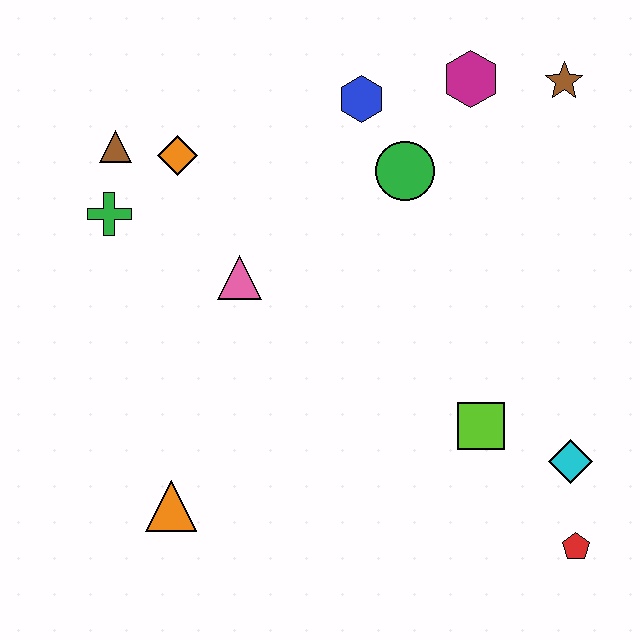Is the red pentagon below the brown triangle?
Yes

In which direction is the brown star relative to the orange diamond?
The brown star is to the right of the orange diamond.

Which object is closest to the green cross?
The brown triangle is closest to the green cross.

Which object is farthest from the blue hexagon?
The red pentagon is farthest from the blue hexagon.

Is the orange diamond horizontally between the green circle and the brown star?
No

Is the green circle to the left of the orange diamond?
No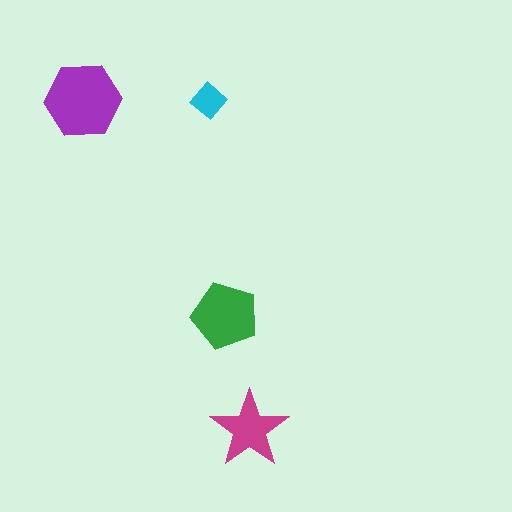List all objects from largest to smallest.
The purple hexagon, the green pentagon, the magenta star, the cyan diamond.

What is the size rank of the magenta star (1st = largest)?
3rd.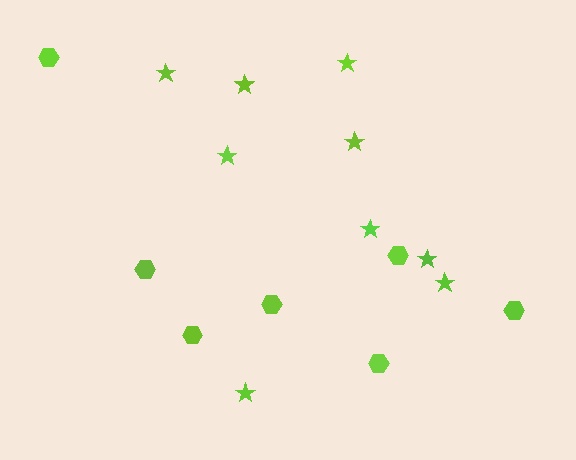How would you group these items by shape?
There are 2 groups: one group of hexagons (7) and one group of stars (9).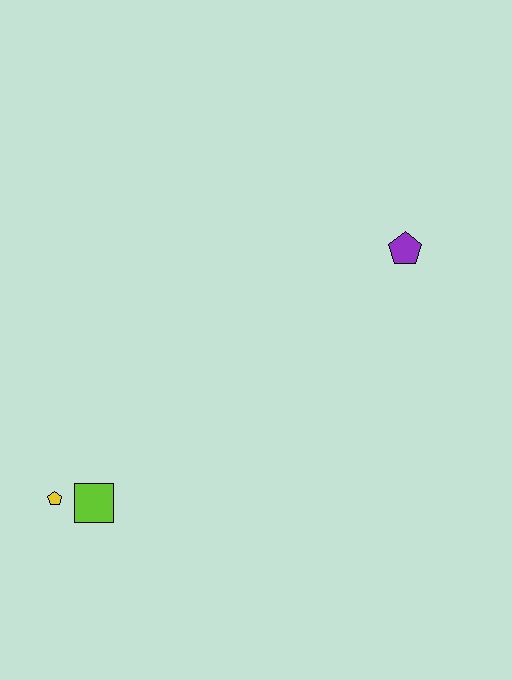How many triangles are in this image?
There are no triangles.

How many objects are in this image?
There are 3 objects.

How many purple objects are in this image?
There is 1 purple object.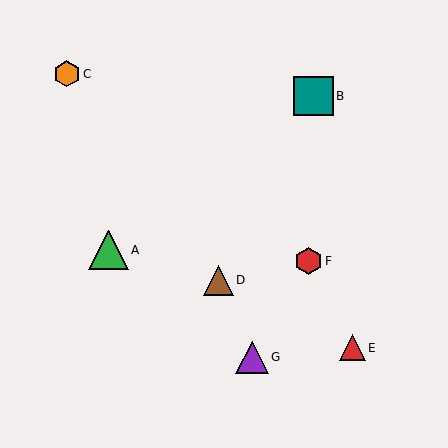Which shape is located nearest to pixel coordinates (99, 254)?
The green triangle (labeled A) at (109, 250) is nearest to that location.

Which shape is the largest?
The teal square (labeled B) is the largest.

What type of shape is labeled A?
Shape A is a green triangle.